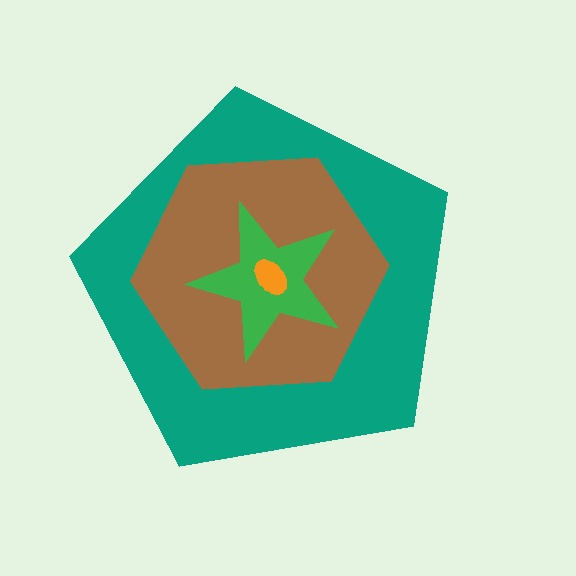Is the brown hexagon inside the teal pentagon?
Yes.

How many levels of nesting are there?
4.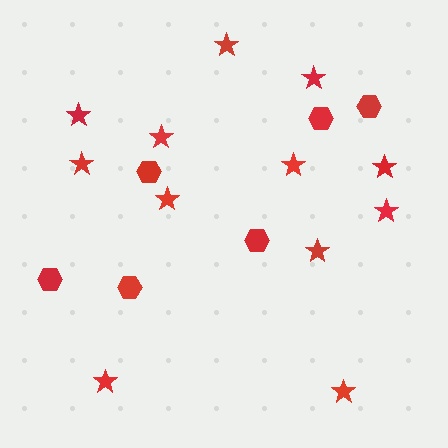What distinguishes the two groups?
There are 2 groups: one group of hexagons (6) and one group of stars (12).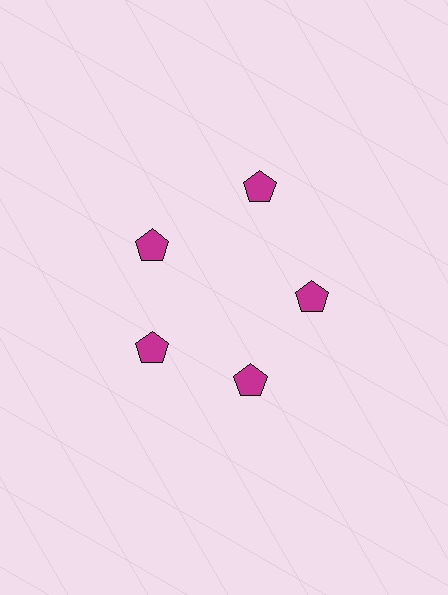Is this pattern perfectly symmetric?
No. The 5 magenta pentagons are arranged in a ring, but one element near the 1 o'clock position is pushed outward from the center, breaking the 5-fold rotational symmetry.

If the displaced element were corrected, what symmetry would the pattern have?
It would have 5-fold rotational symmetry — the pattern would map onto itself every 72 degrees.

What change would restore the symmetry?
The symmetry would be restored by moving it inward, back onto the ring so that all 5 pentagons sit at equal angles and equal distance from the center.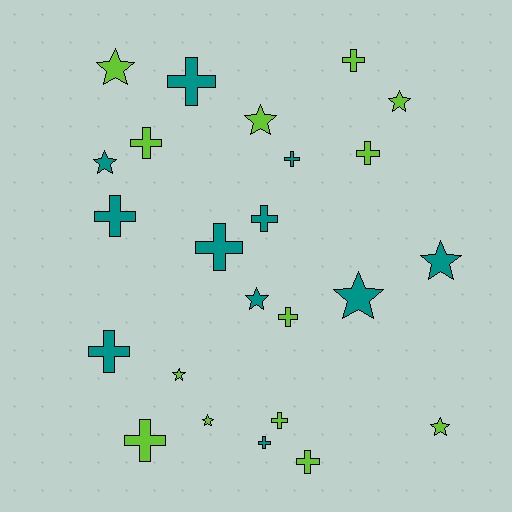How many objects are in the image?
There are 24 objects.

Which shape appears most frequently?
Cross, with 14 objects.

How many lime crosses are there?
There are 7 lime crosses.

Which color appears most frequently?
Lime, with 13 objects.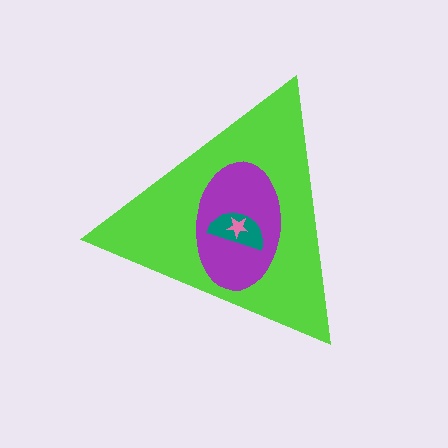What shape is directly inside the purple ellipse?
The teal semicircle.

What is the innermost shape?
The pink star.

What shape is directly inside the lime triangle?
The purple ellipse.